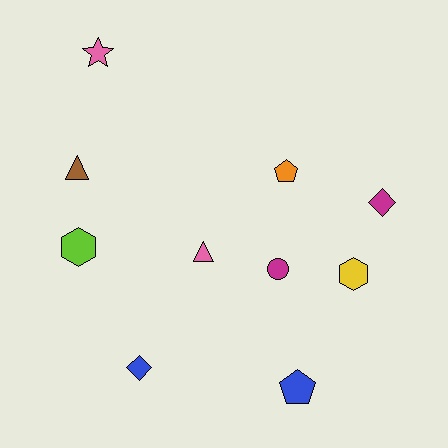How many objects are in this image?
There are 10 objects.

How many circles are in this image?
There is 1 circle.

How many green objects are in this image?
There are no green objects.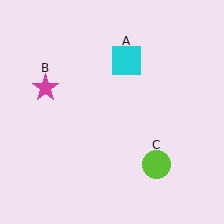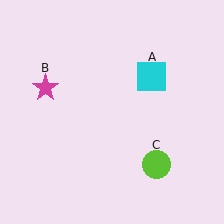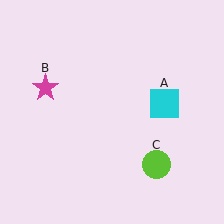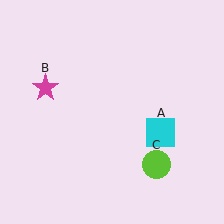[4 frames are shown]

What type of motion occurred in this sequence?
The cyan square (object A) rotated clockwise around the center of the scene.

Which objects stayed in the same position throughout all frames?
Magenta star (object B) and lime circle (object C) remained stationary.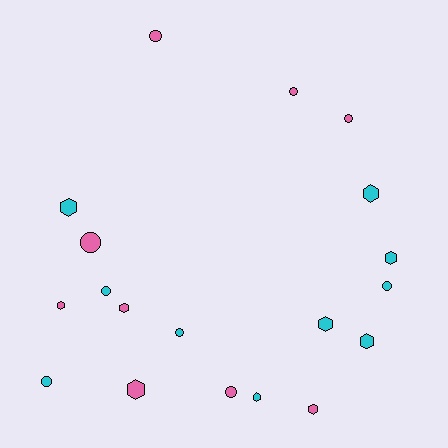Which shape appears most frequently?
Hexagon, with 10 objects.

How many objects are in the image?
There are 19 objects.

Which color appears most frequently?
Cyan, with 10 objects.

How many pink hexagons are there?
There are 4 pink hexagons.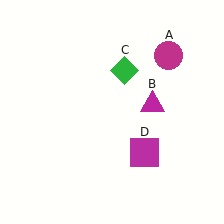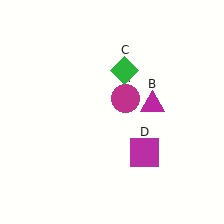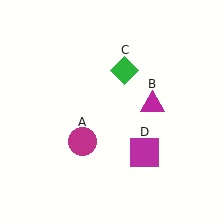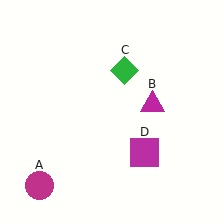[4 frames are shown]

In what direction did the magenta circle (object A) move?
The magenta circle (object A) moved down and to the left.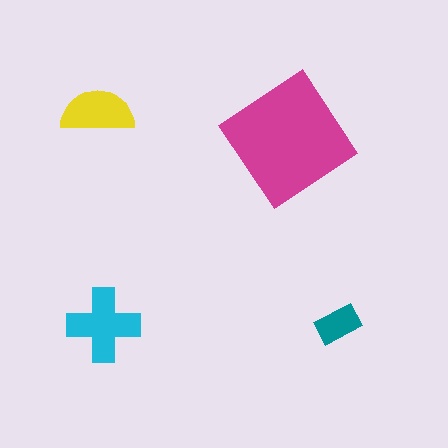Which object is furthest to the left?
The yellow semicircle is leftmost.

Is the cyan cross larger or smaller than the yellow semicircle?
Larger.